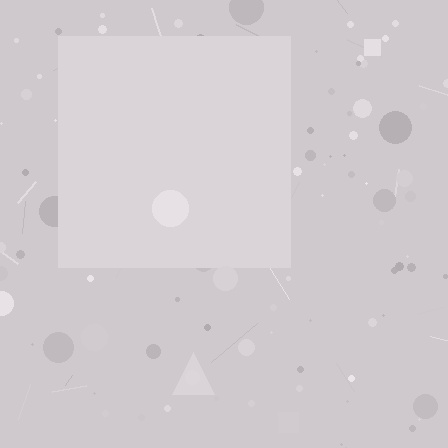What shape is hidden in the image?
A square is hidden in the image.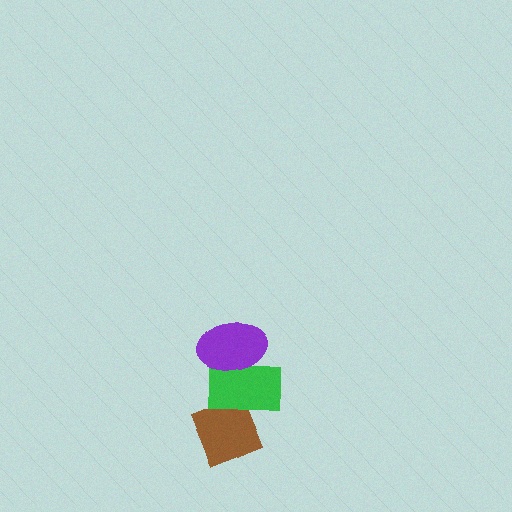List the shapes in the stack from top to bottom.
From top to bottom: the purple ellipse, the green rectangle, the brown diamond.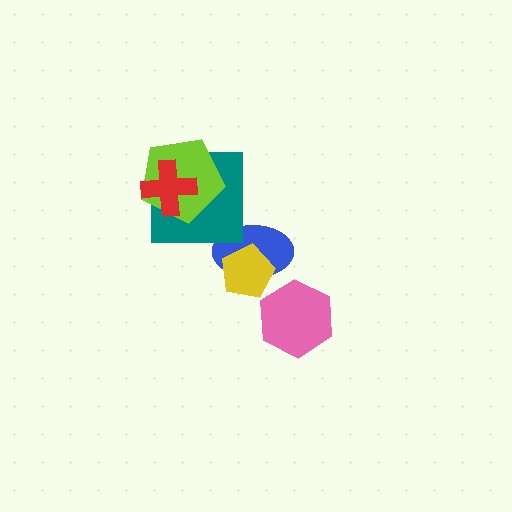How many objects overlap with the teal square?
2 objects overlap with the teal square.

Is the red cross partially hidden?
No, no other shape covers it.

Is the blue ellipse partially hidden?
Yes, it is partially covered by another shape.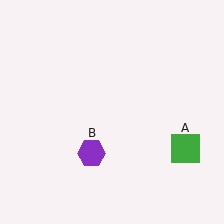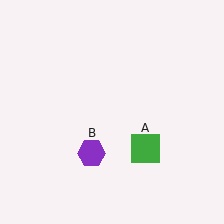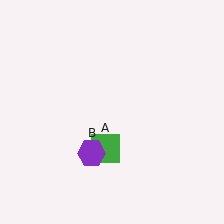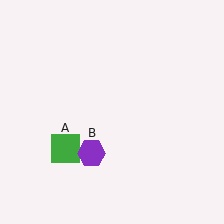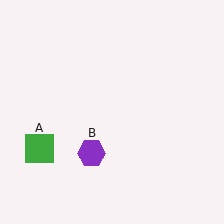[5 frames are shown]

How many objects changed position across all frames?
1 object changed position: green square (object A).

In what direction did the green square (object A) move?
The green square (object A) moved left.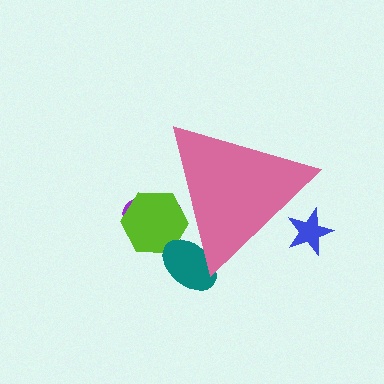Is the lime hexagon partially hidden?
Yes, the lime hexagon is partially hidden behind the pink triangle.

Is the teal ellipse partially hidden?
Yes, the teal ellipse is partially hidden behind the pink triangle.